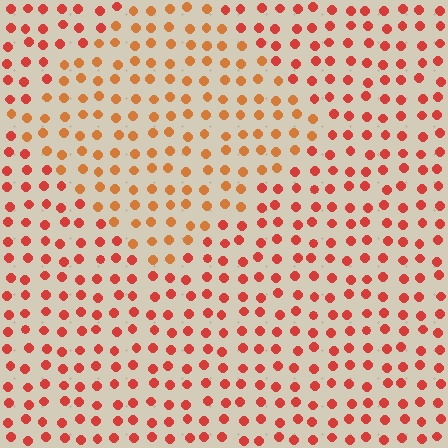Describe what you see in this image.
The image is filled with small red elements in a uniform arrangement. A diamond-shaped region is visible where the elements are tinted to a slightly different hue, forming a subtle color boundary.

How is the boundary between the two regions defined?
The boundary is defined purely by a slight shift in hue (about 24 degrees). Spacing, size, and orientation are identical on both sides.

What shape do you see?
I see a diamond.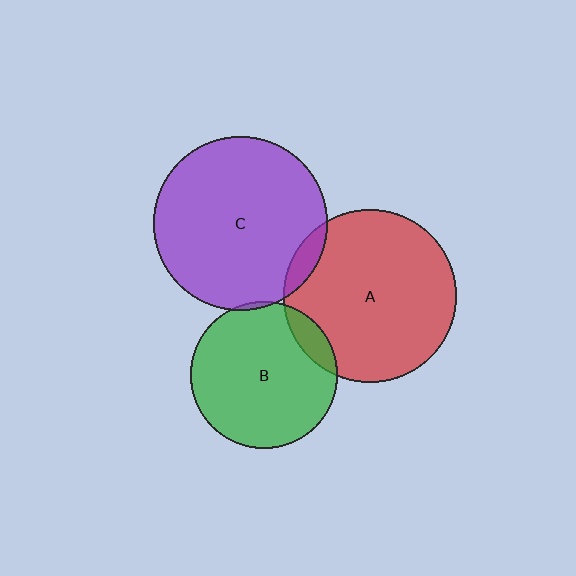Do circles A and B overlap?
Yes.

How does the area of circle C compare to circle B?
Approximately 1.4 times.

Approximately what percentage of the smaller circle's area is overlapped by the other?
Approximately 10%.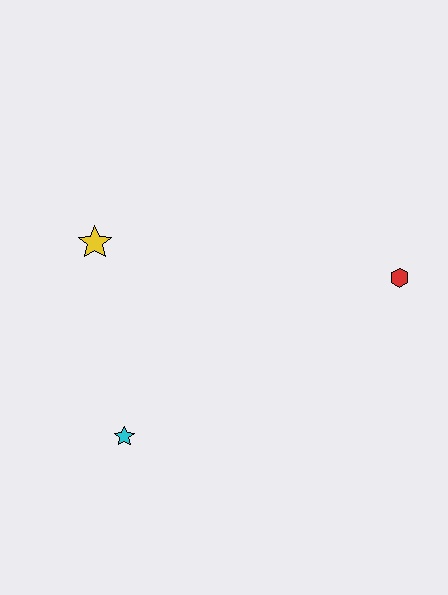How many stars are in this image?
There are 2 stars.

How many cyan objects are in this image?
There is 1 cyan object.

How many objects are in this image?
There are 3 objects.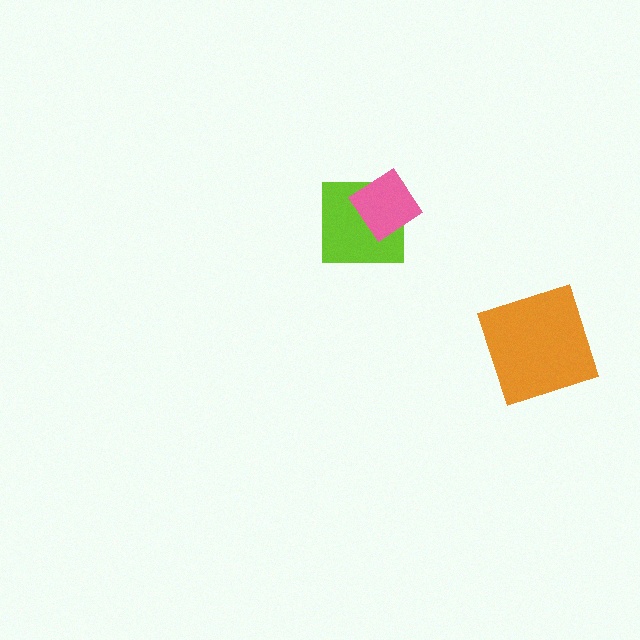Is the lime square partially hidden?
Yes, it is partially covered by another shape.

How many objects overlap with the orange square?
0 objects overlap with the orange square.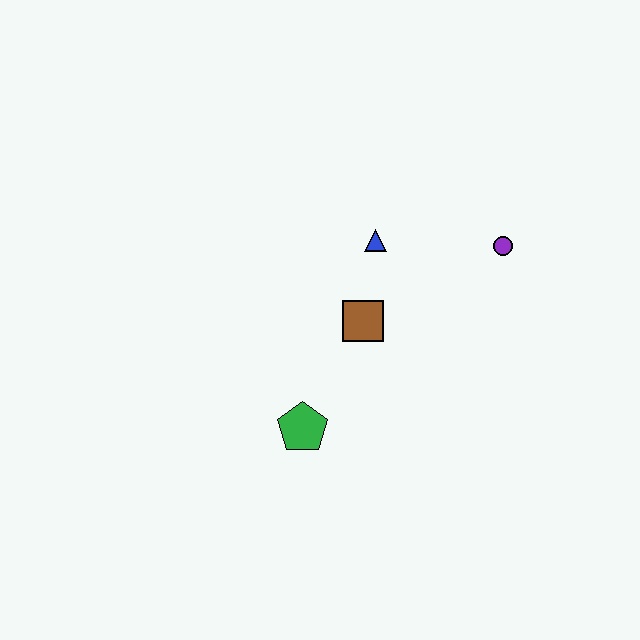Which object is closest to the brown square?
The blue triangle is closest to the brown square.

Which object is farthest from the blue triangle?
The green pentagon is farthest from the blue triangle.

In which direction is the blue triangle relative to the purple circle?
The blue triangle is to the left of the purple circle.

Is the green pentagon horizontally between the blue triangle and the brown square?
No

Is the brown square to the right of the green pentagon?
Yes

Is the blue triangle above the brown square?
Yes